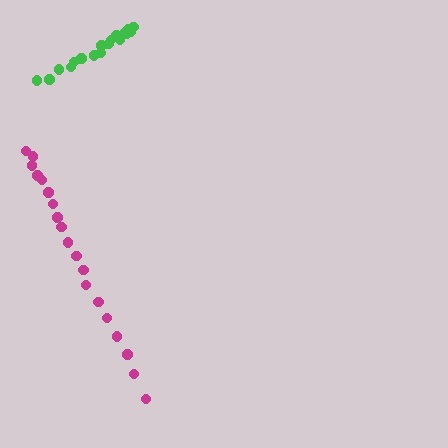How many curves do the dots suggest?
There are 2 distinct paths.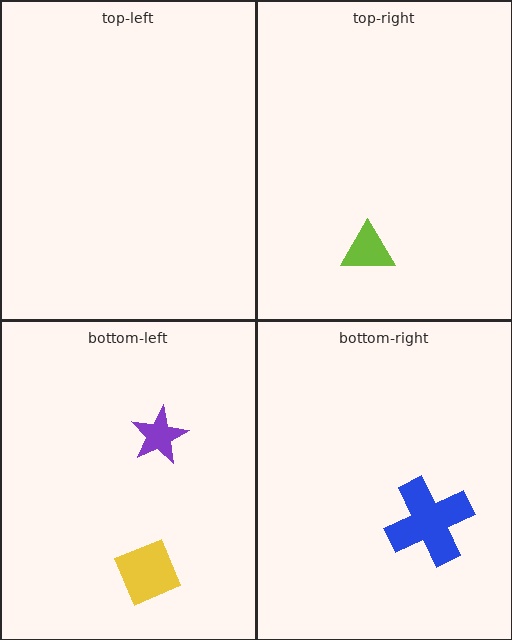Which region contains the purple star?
The bottom-left region.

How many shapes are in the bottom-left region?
2.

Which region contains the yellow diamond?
The bottom-left region.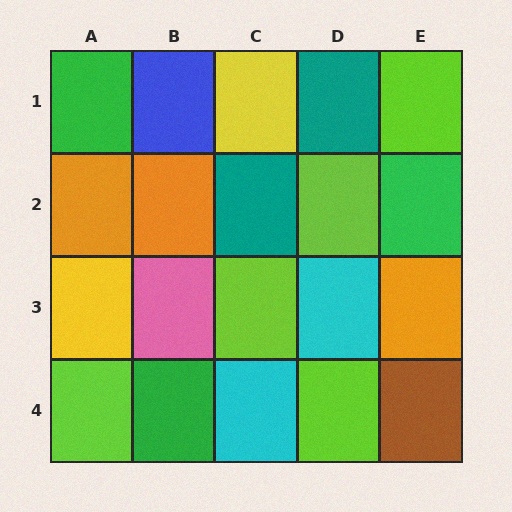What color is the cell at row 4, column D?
Lime.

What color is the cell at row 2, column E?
Green.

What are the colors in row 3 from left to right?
Yellow, pink, lime, cyan, orange.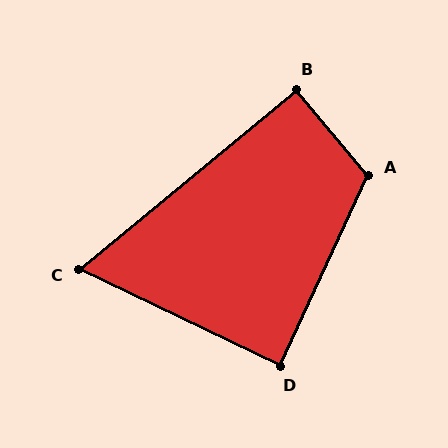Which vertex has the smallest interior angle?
C, at approximately 65 degrees.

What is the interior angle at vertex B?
Approximately 91 degrees (approximately right).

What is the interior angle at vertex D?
Approximately 89 degrees (approximately right).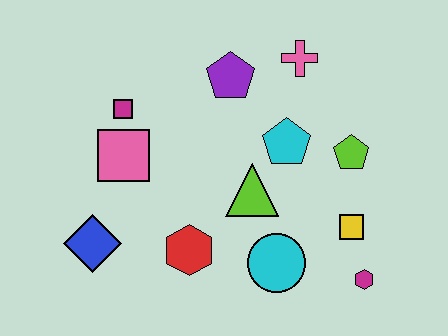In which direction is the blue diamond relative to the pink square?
The blue diamond is below the pink square.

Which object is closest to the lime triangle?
The cyan pentagon is closest to the lime triangle.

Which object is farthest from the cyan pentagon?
The blue diamond is farthest from the cyan pentagon.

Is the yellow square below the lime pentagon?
Yes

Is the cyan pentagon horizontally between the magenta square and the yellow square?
Yes